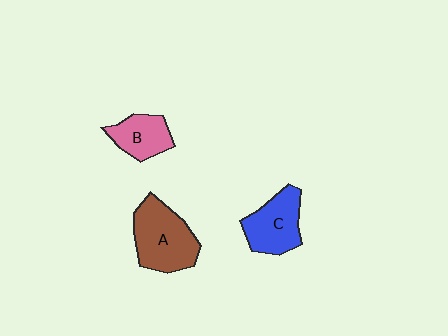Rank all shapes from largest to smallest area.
From largest to smallest: A (brown), C (blue), B (pink).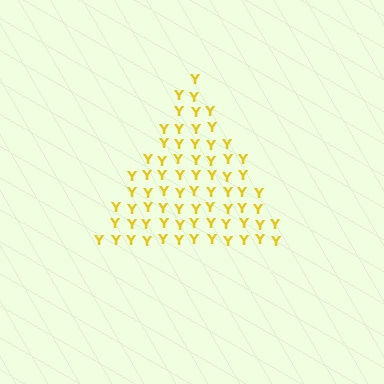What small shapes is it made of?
It is made of small letter Y's.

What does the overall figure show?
The overall figure shows a triangle.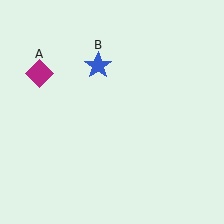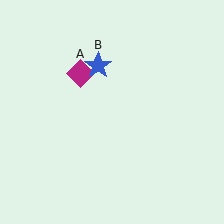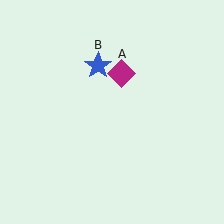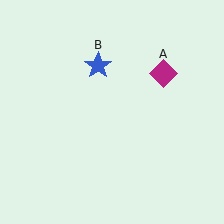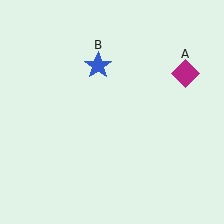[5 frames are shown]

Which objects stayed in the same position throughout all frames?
Blue star (object B) remained stationary.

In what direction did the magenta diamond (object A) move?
The magenta diamond (object A) moved right.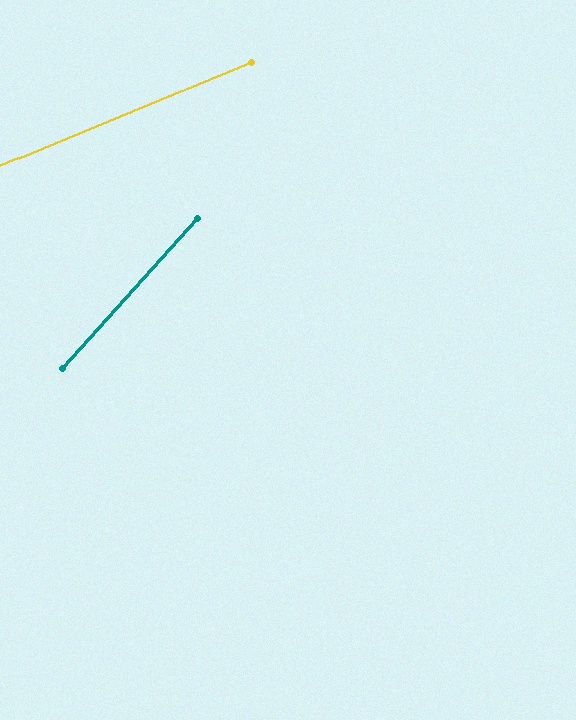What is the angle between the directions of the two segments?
Approximately 25 degrees.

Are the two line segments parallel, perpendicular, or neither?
Neither parallel nor perpendicular — they differ by about 25°.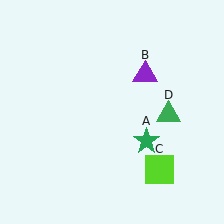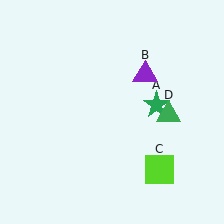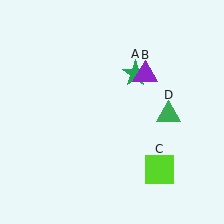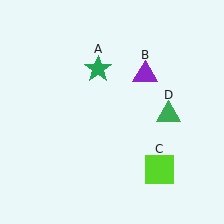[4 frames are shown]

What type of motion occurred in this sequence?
The green star (object A) rotated counterclockwise around the center of the scene.